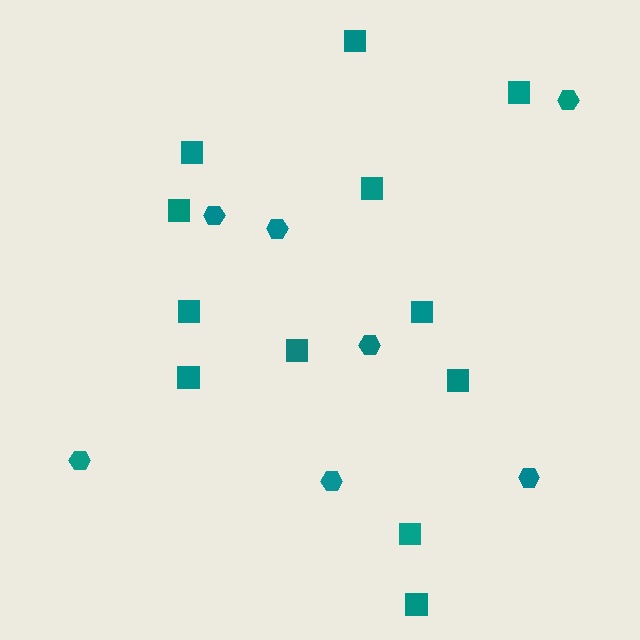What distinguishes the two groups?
There are 2 groups: one group of hexagons (7) and one group of squares (12).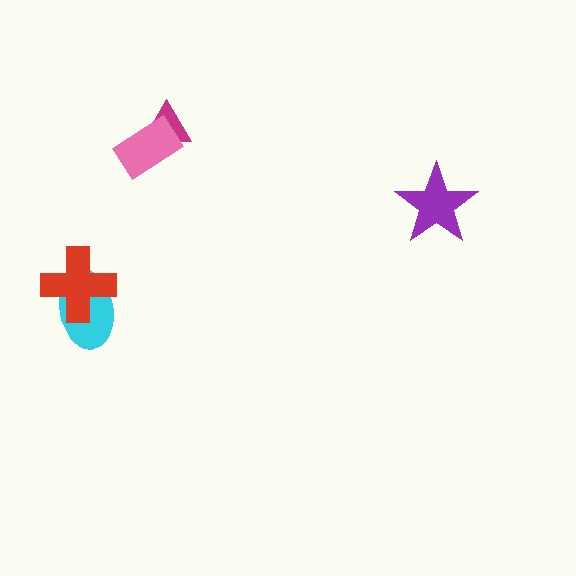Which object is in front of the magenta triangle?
The pink rectangle is in front of the magenta triangle.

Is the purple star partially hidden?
No, no other shape covers it.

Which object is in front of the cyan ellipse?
The red cross is in front of the cyan ellipse.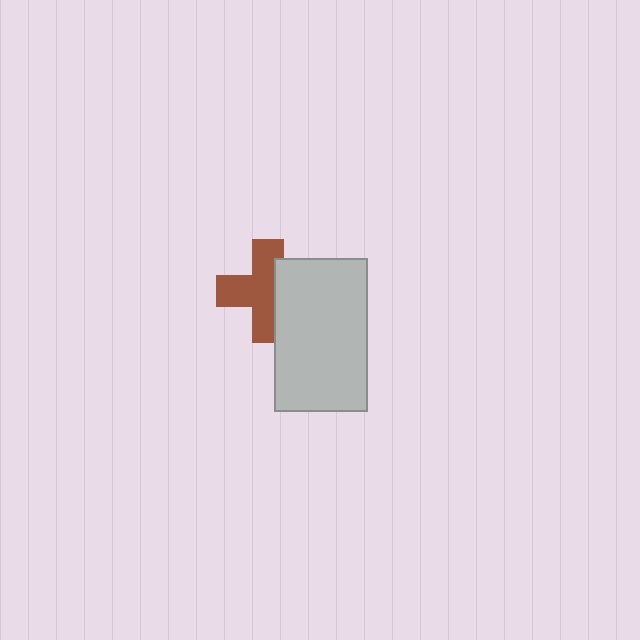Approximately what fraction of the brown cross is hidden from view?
Roughly 36% of the brown cross is hidden behind the light gray rectangle.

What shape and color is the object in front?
The object in front is a light gray rectangle.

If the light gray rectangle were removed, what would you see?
You would see the complete brown cross.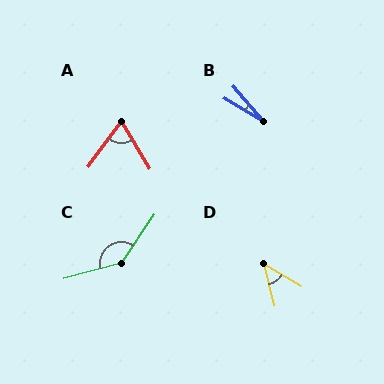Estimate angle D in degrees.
Approximately 44 degrees.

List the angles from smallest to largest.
B (18°), D (44°), A (68°), C (139°).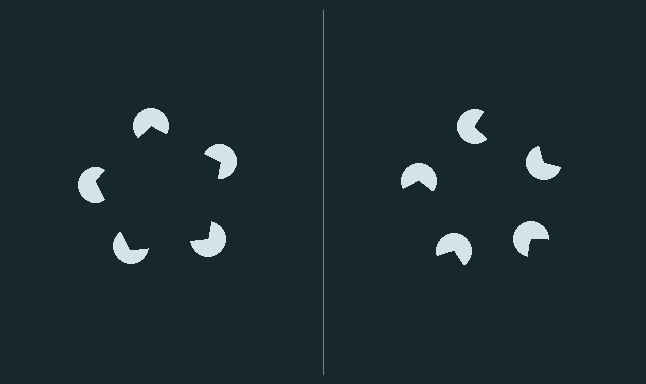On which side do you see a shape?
An illusory pentagon appears on the left side. On the right side the wedge cuts are rotated, so no coherent shape forms.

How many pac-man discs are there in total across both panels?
10 — 5 on each side.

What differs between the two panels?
The pac-man discs are positioned identically on both sides; only the wedge orientations differ. On the left they align to a pentagon; on the right they are misaligned.